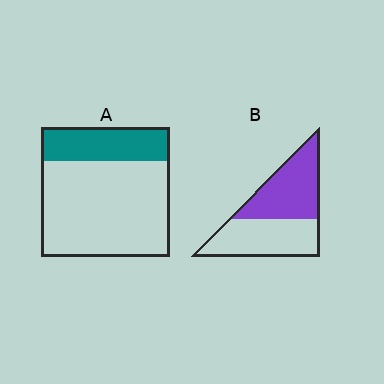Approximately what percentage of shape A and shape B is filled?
A is approximately 25% and B is approximately 50%.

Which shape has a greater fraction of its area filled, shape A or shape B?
Shape B.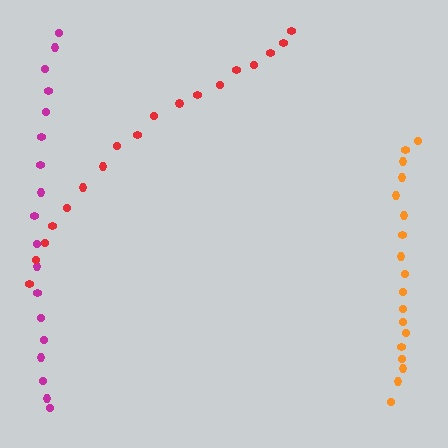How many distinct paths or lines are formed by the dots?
There are 3 distinct paths.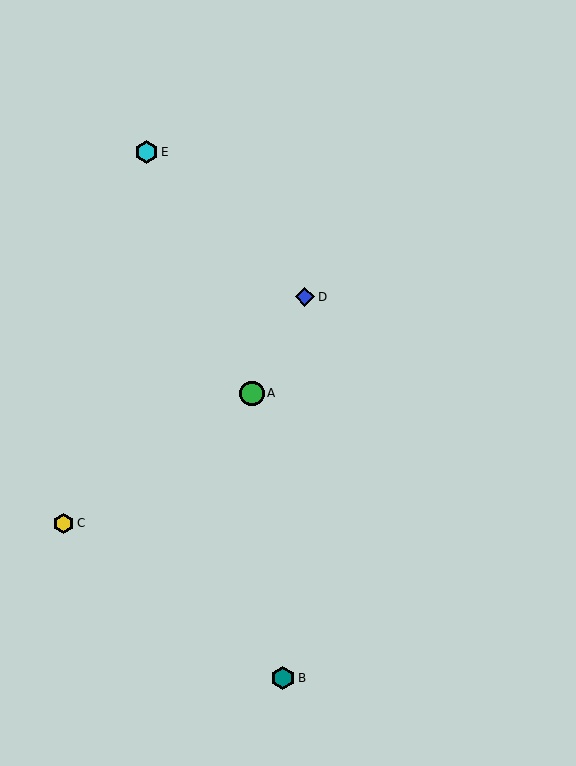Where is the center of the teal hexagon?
The center of the teal hexagon is at (283, 678).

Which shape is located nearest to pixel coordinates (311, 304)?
The blue diamond (labeled D) at (305, 297) is nearest to that location.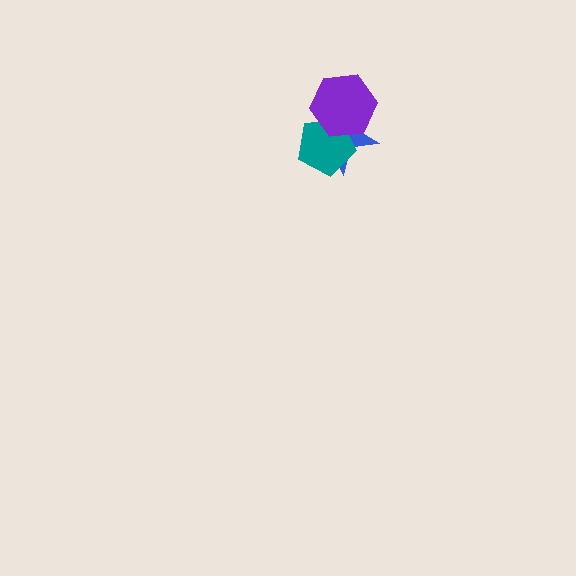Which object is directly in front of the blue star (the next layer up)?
The teal pentagon is directly in front of the blue star.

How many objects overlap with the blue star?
2 objects overlap with the blue star.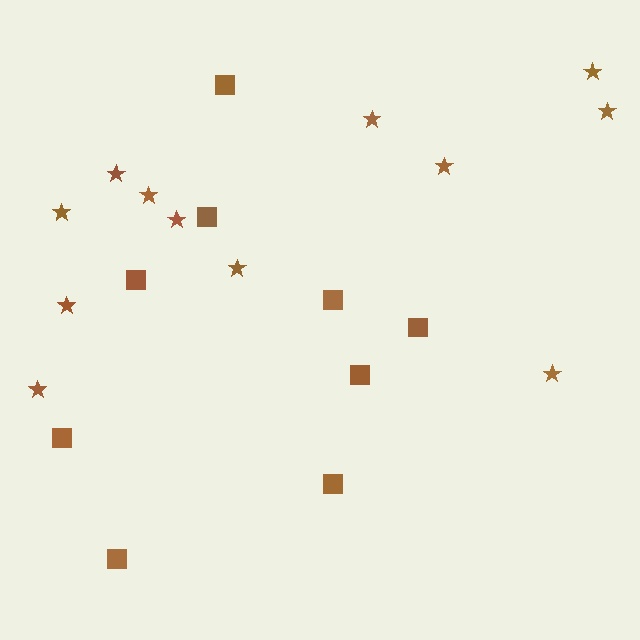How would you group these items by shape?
There are 2 groups: one group of squares (9) and one group of stars (12).